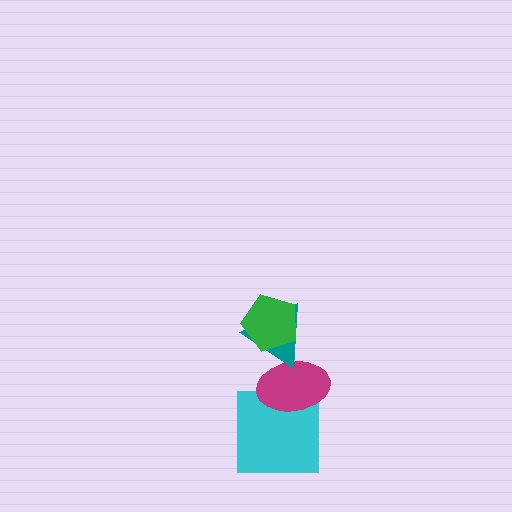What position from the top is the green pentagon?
The green pentagon is 1st from the top.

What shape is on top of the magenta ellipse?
The teal triangle is on top of the magenta ellipse.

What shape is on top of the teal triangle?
The green pentagon is on top of the teal triangle.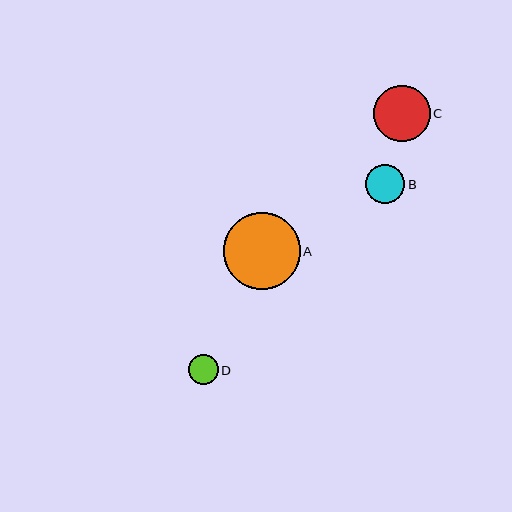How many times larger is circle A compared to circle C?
Circle A is approximately 1.4 times the size of circle C.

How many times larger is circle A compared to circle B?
Circle A is approximately 1.9 times the size of circle B.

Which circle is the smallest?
Circle D is the smallest with a size of approximately 30 pixels.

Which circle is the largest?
Circle A is the largest with a size of approximately 76 pixels.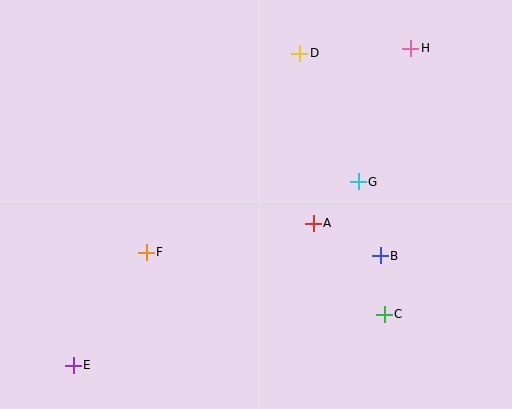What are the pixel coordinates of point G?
Point G is at (358, 182).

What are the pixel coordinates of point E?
Point E is at (73, 365).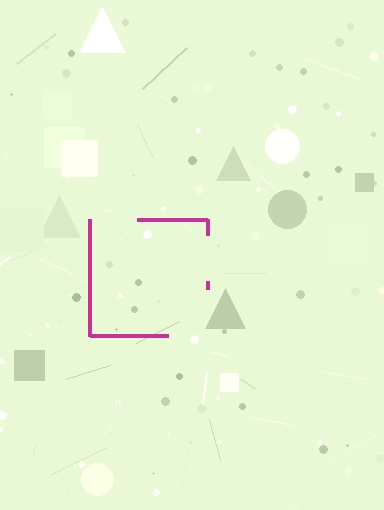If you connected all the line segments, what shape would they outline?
They would outline a square.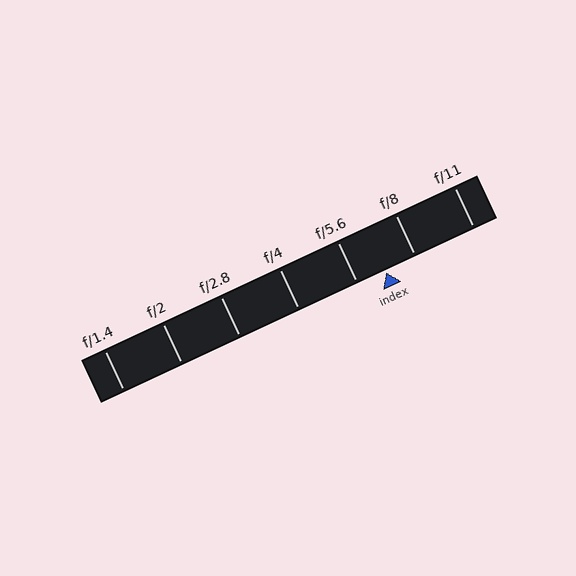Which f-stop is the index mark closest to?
The index mark is closest to f/5.6.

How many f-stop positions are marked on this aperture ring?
There are 7 f-stop positions marked.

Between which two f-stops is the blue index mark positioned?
The index mark is between f/5.6 and f/8.